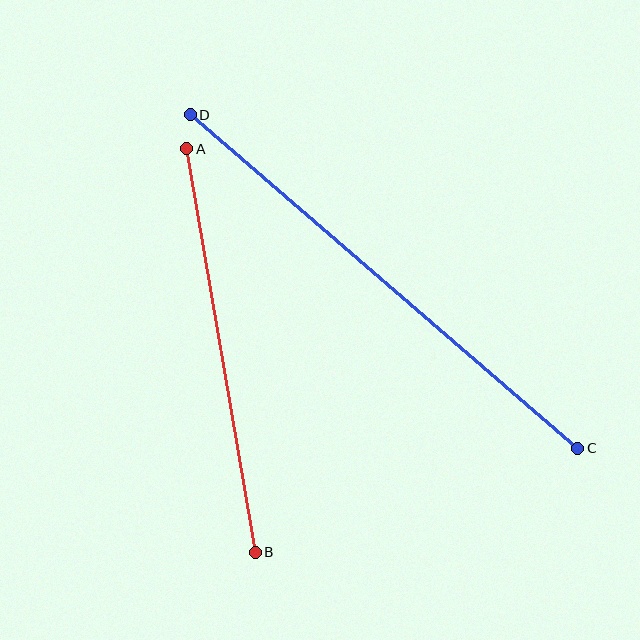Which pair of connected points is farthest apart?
Points C and D are farthest apart.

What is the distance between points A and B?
The distance is approximately 409 pixels.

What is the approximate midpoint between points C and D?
The midpoint is at approximately (384, 282) pixels.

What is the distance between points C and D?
The distance is approximately 511 pixels.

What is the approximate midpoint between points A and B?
The midpoint is at approximately (221, 350) pixels.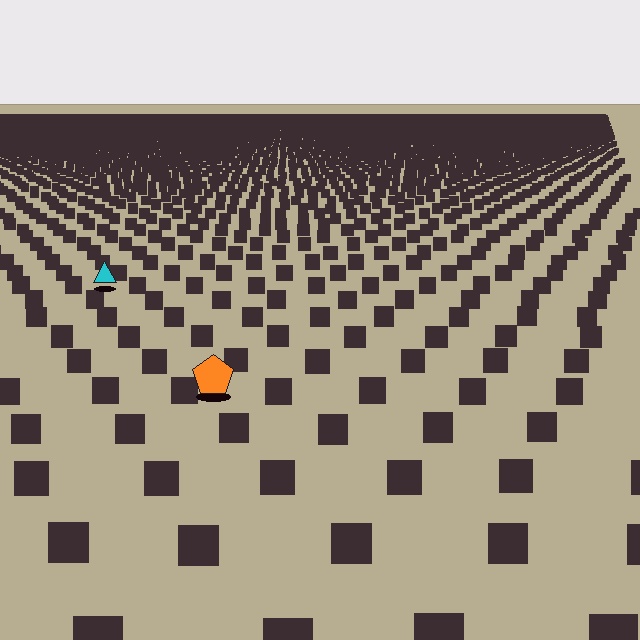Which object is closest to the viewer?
The orange pentagon is closest. The texture marks near it are larger and more spread out.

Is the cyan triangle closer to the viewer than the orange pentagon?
No. The orange pentagon is closer — you can tell from the texture gradient: the ground texture is coarser near it.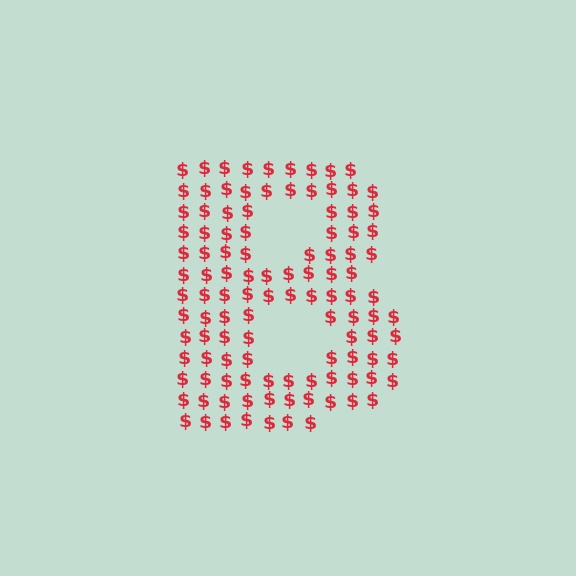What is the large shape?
The large shape is the letter B.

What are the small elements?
The small elements are dollar signs.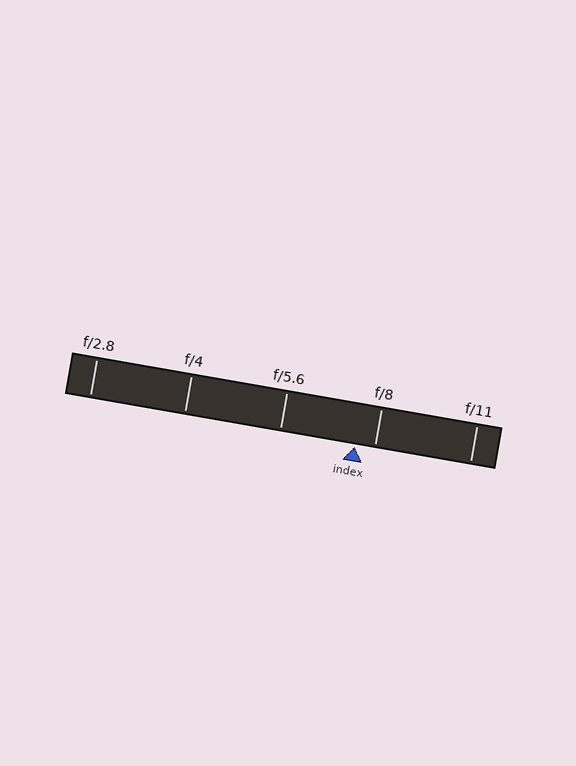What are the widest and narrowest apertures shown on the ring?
The widest aperture shown is f/2.8 and the narrowest is f/11.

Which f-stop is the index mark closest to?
The index mark is closest to f/8.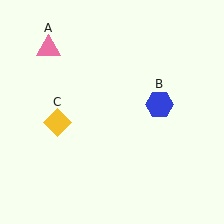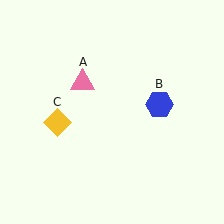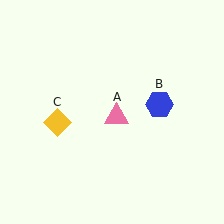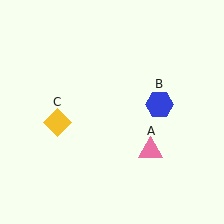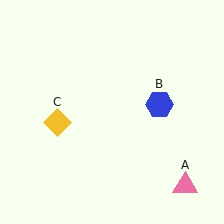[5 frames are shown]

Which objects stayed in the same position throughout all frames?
Blue hexagon (object B) and yellow diamond (object C) remained stationary.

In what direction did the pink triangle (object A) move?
The pink triangle (object A) moved down and to the right.